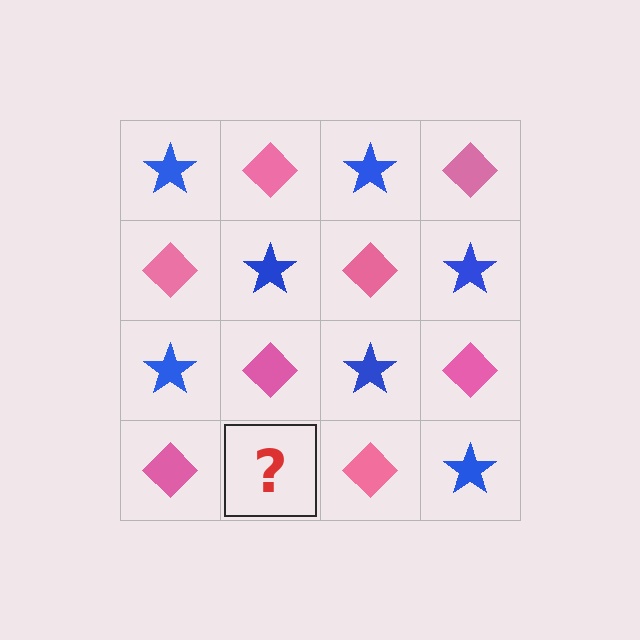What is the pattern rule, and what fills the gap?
The rule is that it alternates blue star and pink diamond in a checkerboard pattern. The gap should be filled with a blue star.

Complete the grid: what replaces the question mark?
The question mark should be replaced with a blue star.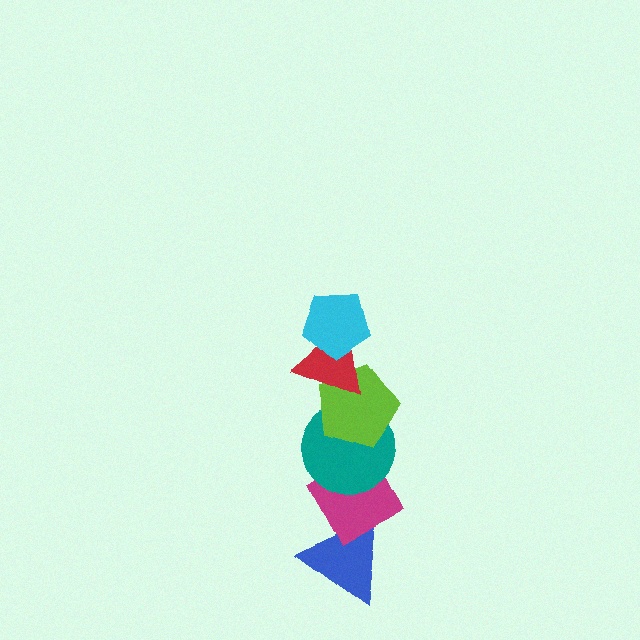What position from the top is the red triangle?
The red triangle is 2nd from the top.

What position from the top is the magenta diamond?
The magenta diamond is 5th from the top.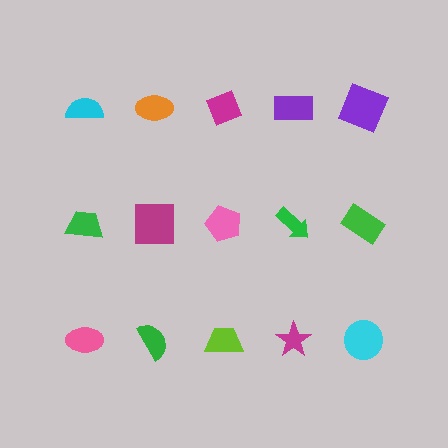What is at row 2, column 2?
A magenta square.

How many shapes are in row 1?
5 shapes.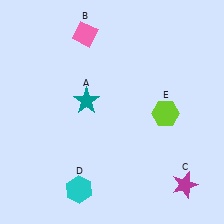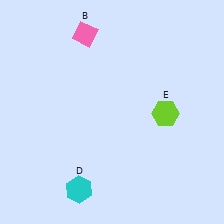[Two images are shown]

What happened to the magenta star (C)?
The magenta star (C) was removed in Image 2. It was in the bottom-right area of Image 1.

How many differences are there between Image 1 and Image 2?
There are 2 differences between the two images.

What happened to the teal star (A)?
The teal star (A) was removed in Image 2. It was in the top-left area of Image 1.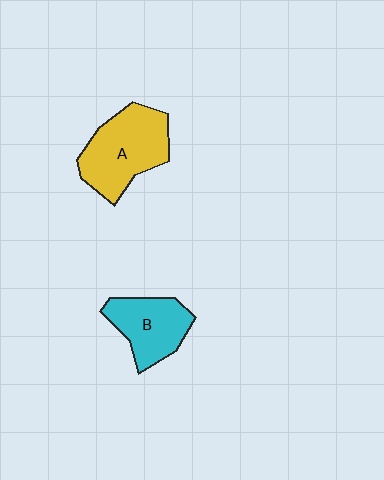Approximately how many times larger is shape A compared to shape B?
Approximately 1.4 times.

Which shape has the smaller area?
Shape B (cyan).